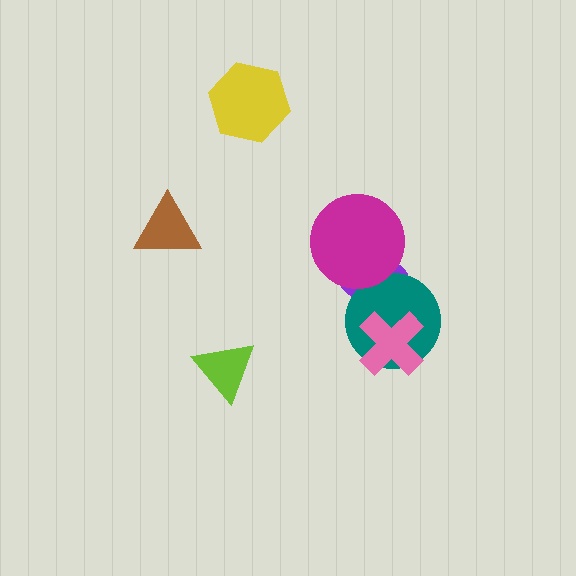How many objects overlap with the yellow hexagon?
0 objects overlap with the yellow hexagon.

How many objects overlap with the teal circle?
2 objects overlap with the teal circle.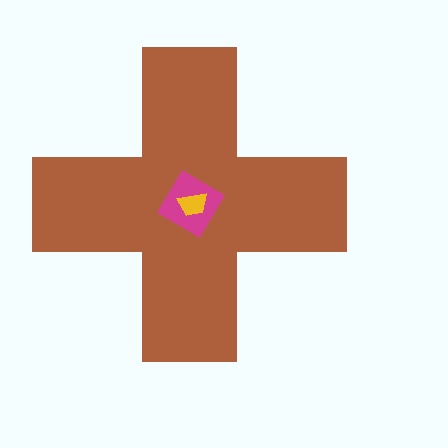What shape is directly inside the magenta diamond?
The yellow trapezoid.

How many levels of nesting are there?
3.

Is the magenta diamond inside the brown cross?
Yes.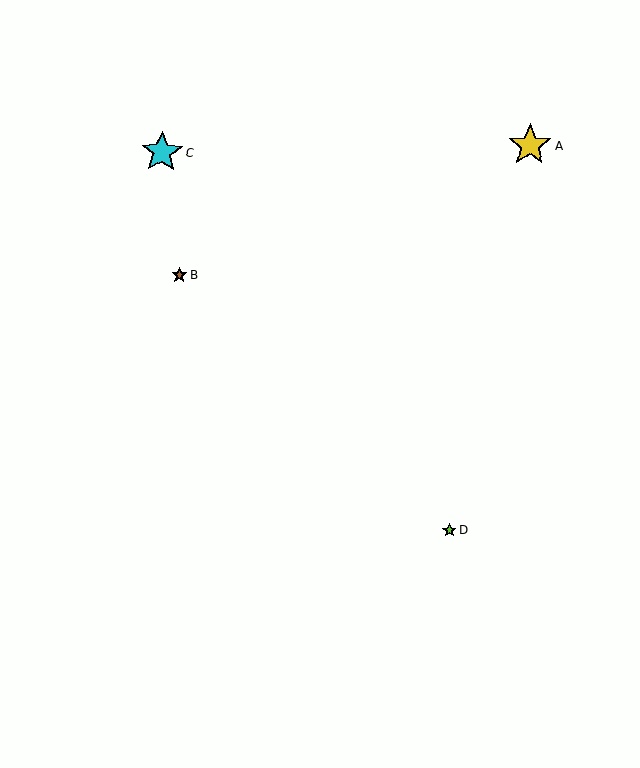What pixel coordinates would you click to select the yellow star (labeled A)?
Click at (530, 145) to select the yellow star A.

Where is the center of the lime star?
The center of the lime star is at (449, 530).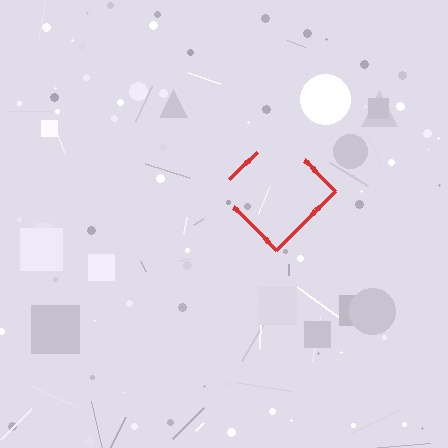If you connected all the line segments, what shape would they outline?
They would outline a diamond.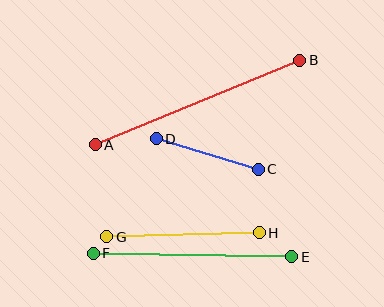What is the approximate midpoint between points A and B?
The midpoint is at approximately (198, 103) pixels.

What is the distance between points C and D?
The distance is approximately 106 pixels.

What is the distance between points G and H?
The distance is approximately 153 pixels.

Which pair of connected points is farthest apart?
Points A and B are farthest apart.